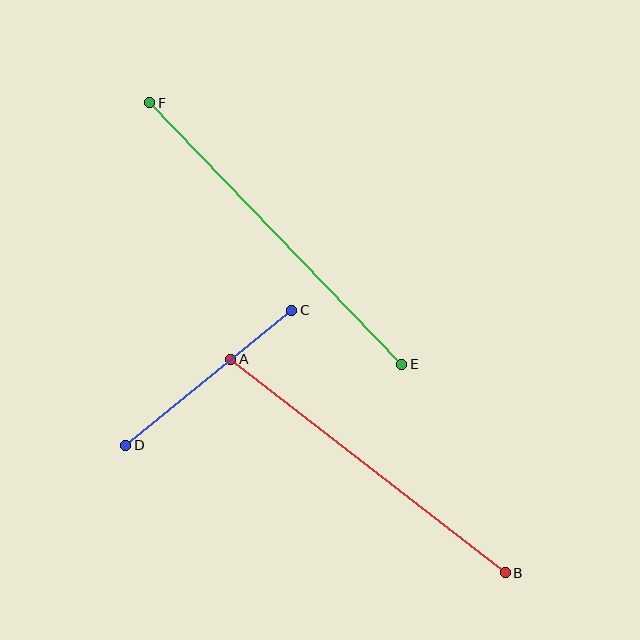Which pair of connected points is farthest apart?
Points E and F are farthest apart.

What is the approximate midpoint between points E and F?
The midpoint is at approximately (276, 234) pixels.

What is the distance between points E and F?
The distance is approximately 363 pixels.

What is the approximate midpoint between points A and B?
The midpoint is at approximately (368, 466) pixels.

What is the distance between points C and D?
The distance is approximately 214 pixels.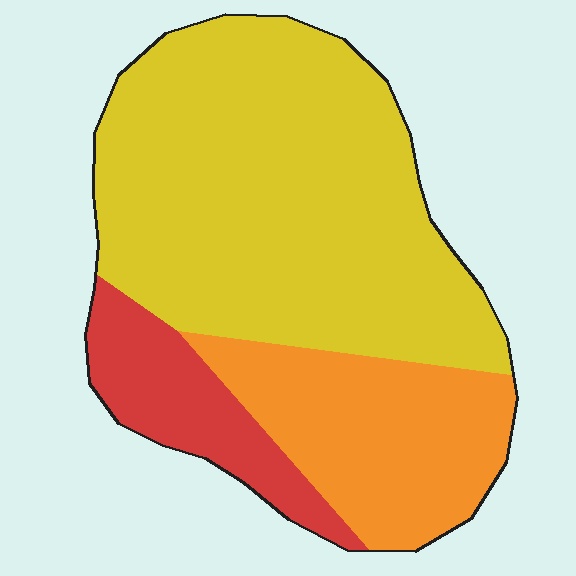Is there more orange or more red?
Orange.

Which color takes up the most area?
Yellow, at roughly 60%.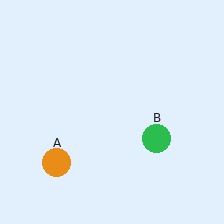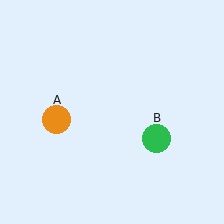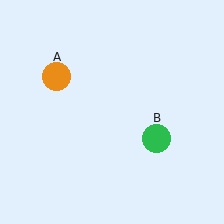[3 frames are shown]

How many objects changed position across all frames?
1 object changed position: orange circle (object A).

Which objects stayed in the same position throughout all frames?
Green circle (object B) remained stationary.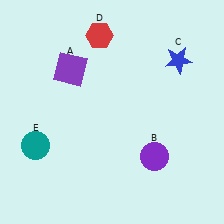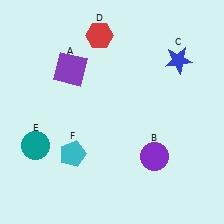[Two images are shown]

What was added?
A cyan pentagon (F) was added in Image 2.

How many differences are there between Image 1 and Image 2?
There is 1 difference between the two images.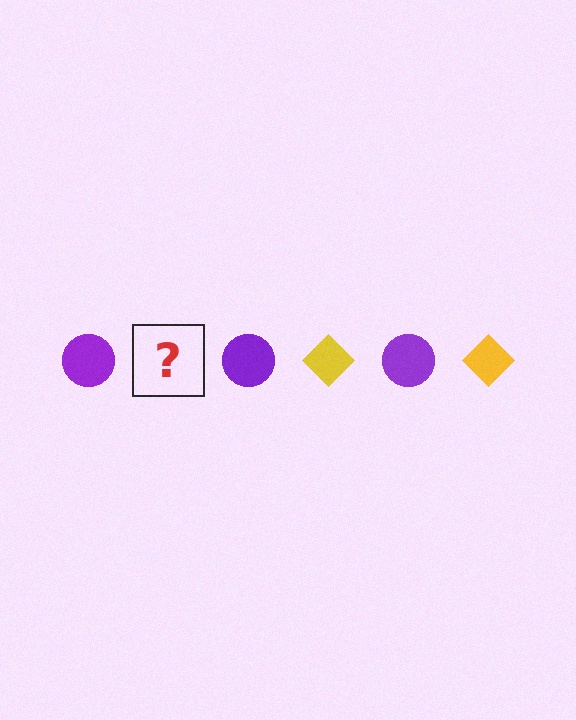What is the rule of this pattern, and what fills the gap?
The rule is that the pattern alternates between purple circle and yellow diamond. The gap should be filled with a yellow diamond.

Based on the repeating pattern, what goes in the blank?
The blank should be a yellow diamond.